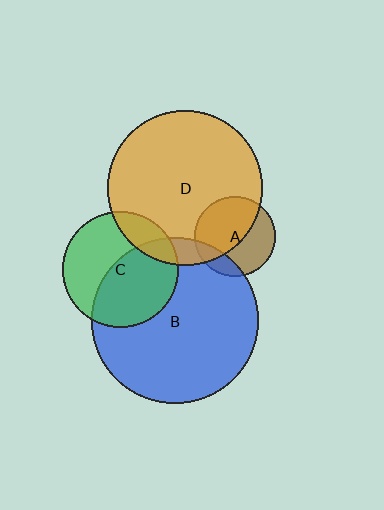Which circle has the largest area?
Circle B (blue).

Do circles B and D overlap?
Yes.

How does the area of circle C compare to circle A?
Approximately 2.0 times.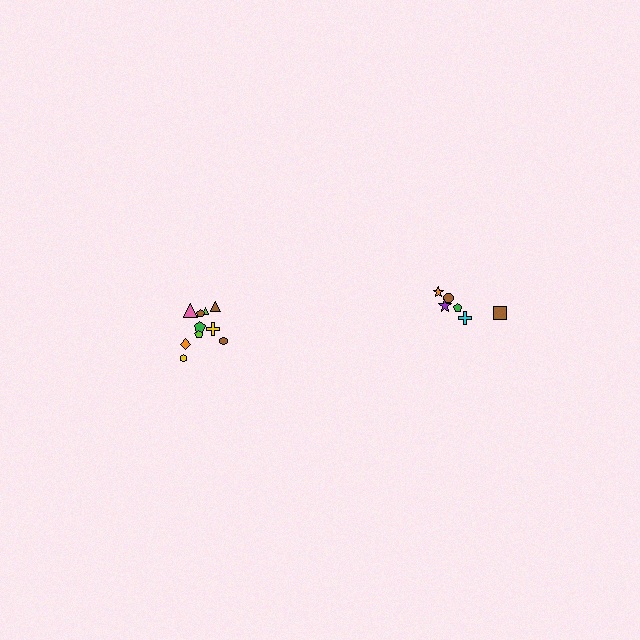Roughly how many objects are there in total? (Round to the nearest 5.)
Roughly 15 objects in total.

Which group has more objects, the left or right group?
The left group.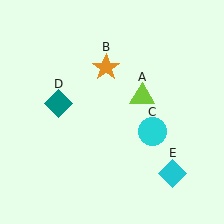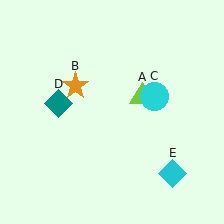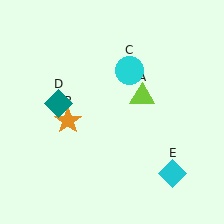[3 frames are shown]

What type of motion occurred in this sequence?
The orange star (object B), cyan circle (object C) rotated counterclockwise around the center of the scene.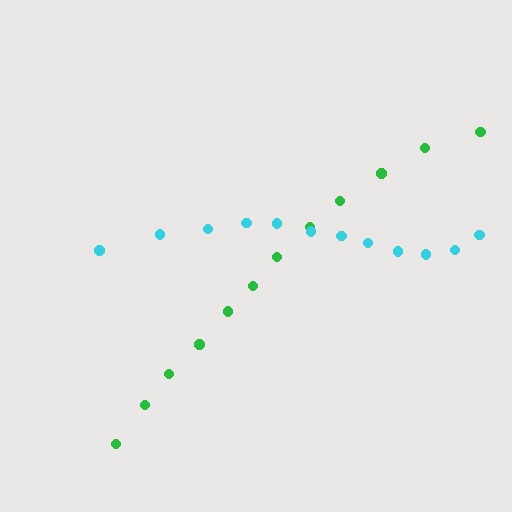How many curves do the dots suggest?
There are 2 distinct paths.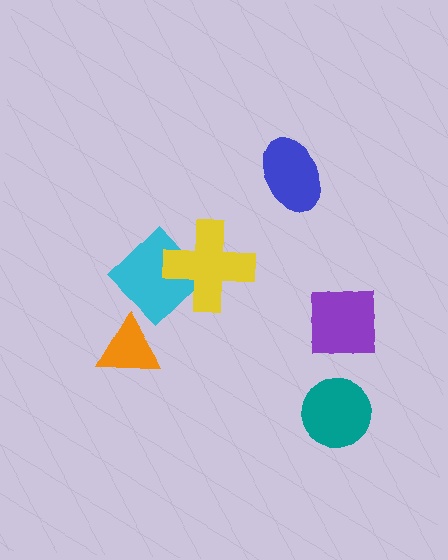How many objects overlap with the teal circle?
0 objects overlap with the teal circle.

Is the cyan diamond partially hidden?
Yes, it is partially covered by another shape.